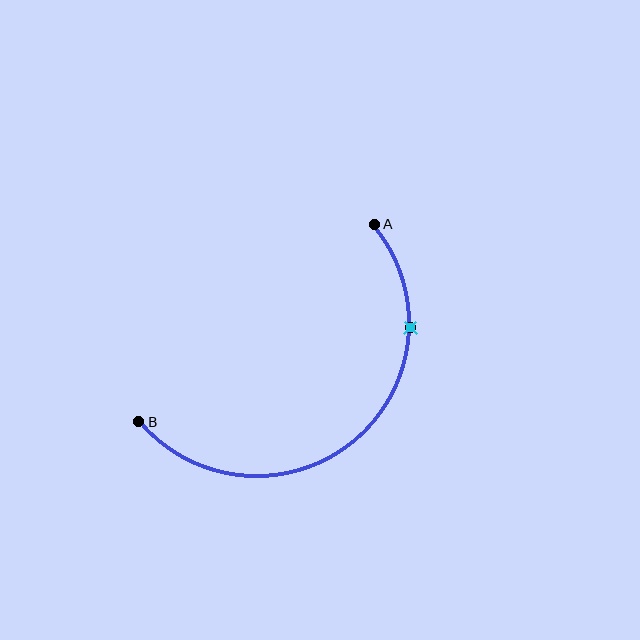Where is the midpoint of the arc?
The arc midpoint is the point on the curve farthest from the straight line joining A and B. It sits below and to the right of that line.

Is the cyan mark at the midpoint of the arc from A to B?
No. The cyan mark lies on the arc but is closer to endpoint A. The arc midpoint would be at the point on the curve equidistant along the arc from both A and B.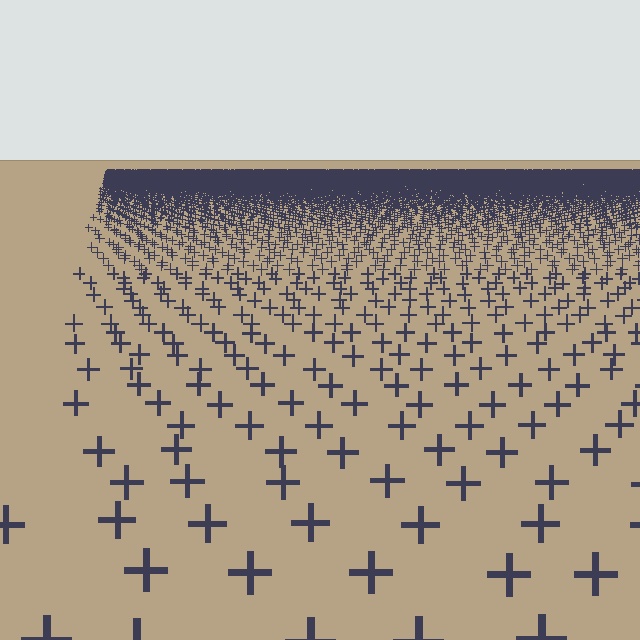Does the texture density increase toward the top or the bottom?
Density increases toward the top.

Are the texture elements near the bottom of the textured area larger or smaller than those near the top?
Larger. Near the bottom, elements are closer to the viewer and appear at a bigger on-screen size.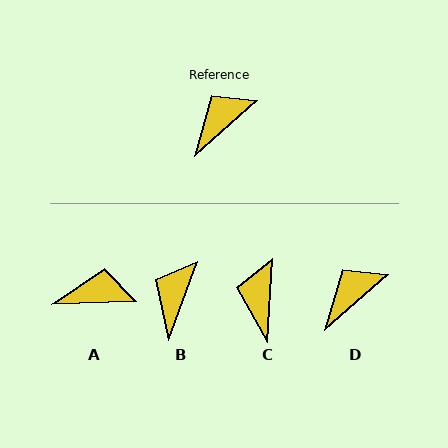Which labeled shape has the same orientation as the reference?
D.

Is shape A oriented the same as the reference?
No, it is off by about 40 degrees.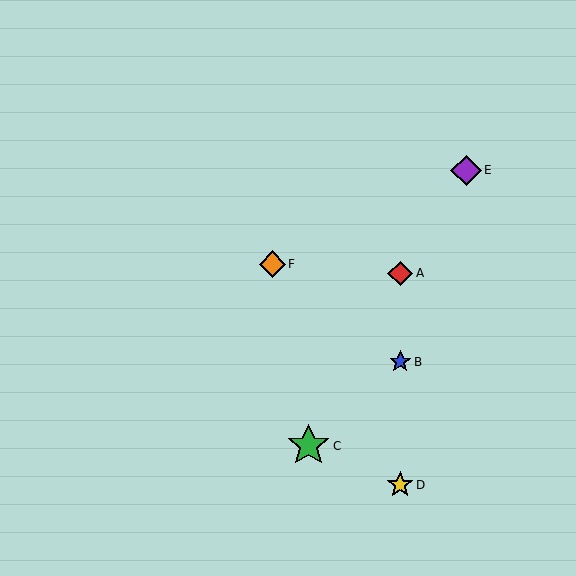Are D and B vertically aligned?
Yes, both are at x≈400.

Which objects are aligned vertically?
Objects A, B, D are aligned vertically.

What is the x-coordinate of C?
Object C is at x≈308.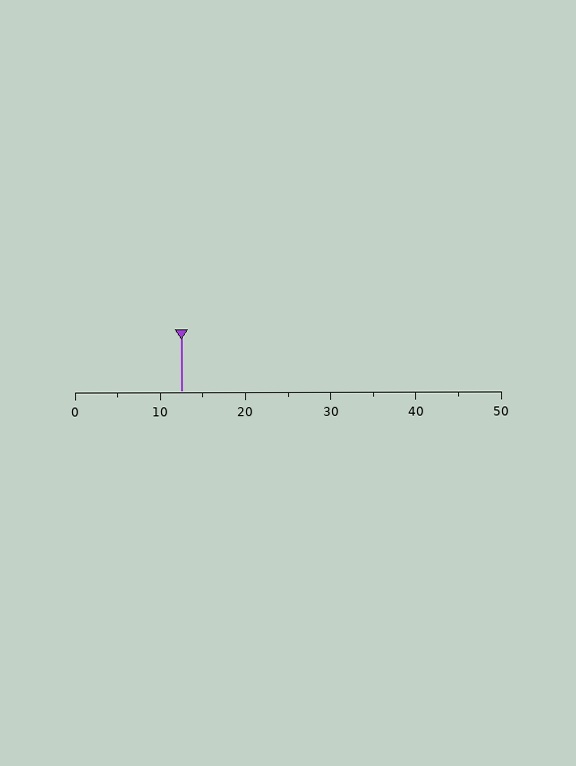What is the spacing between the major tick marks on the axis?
The major ticks are spaced 10 apart.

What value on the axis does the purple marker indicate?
The marker indicates approximately 12.5.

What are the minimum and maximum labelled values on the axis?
The axis runs from 0 to 50.